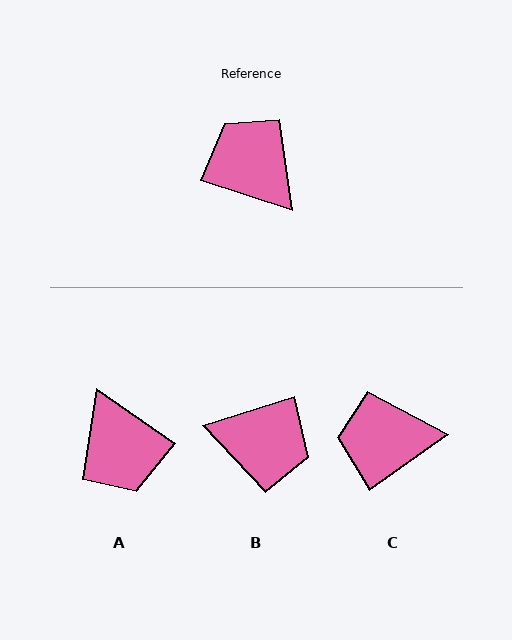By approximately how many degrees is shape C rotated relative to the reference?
Approximately 54 degrees counter-clockwise.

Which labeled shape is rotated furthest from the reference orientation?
A, about 163 degrees away.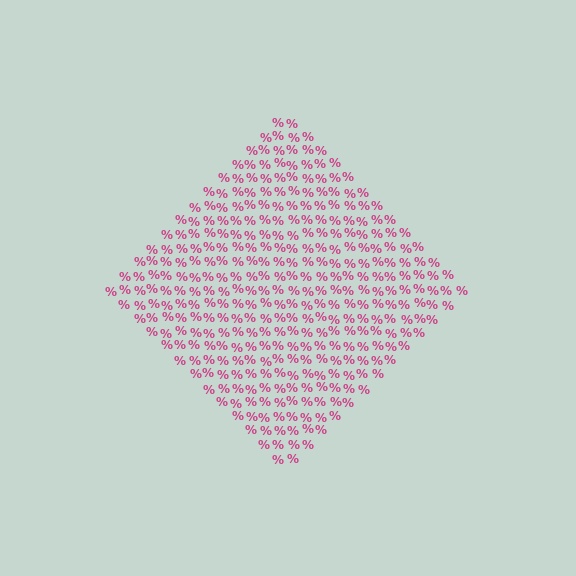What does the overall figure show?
The overall figure shows a diamond.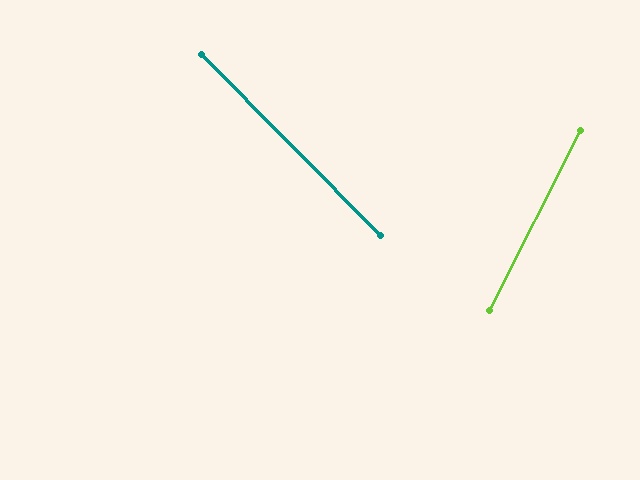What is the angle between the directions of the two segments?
Approximately 72 degrees.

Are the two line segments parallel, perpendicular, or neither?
Neither parallel nor perpendicular — they differ by about 72°.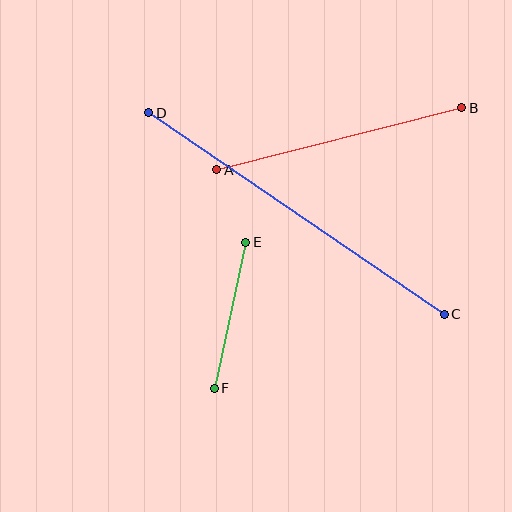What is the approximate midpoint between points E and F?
The midpoint is at approximately (230, 315) pixels.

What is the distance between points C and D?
The distance is approximately 358 pixels.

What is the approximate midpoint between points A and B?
The midpoint is at approximately (339, 139) pixels.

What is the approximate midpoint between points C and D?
The midpoint is at approximately (296, 213) pixels.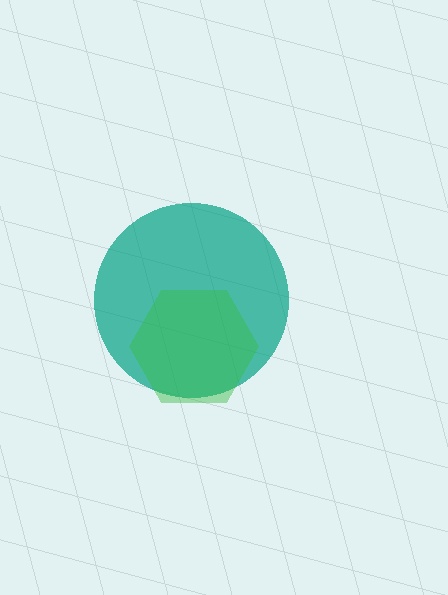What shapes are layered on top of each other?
The layered shapes are: a teal circle, a green hexagon.